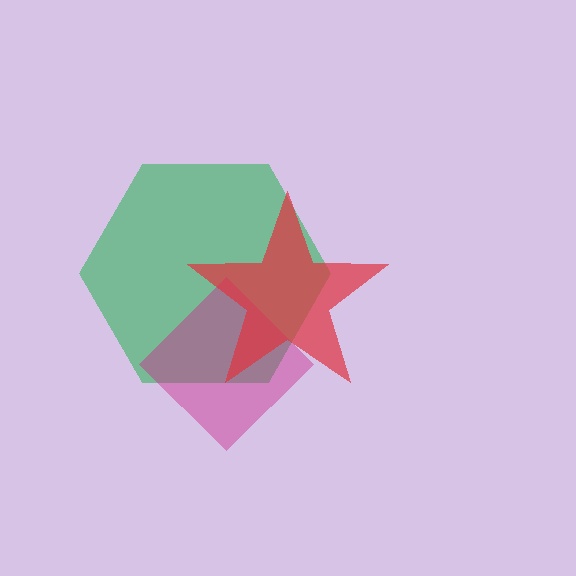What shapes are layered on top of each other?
The layered shapes are: a green hexagon, a magenta diamond, a red star.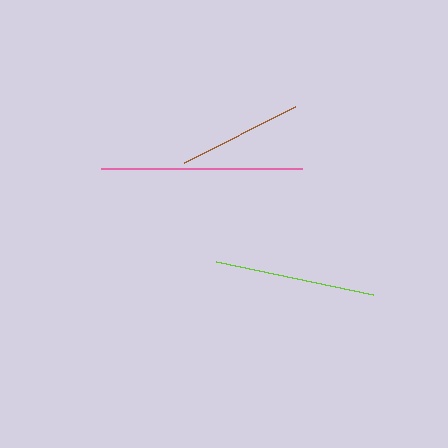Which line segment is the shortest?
The brown line is the shortest at approximately 124 pixels.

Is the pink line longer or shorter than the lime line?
The pink line is longer than the lime line.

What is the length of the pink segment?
The pink segment is approximately 201 pixels long.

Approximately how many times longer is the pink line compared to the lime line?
The pink line is approximately 1.2 times the length of the lime line.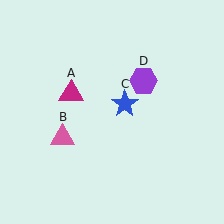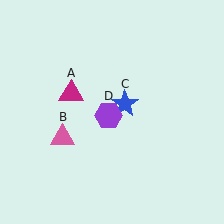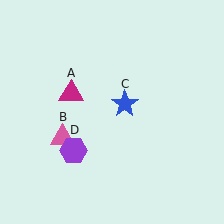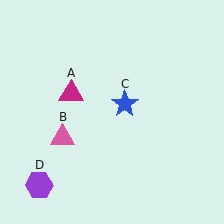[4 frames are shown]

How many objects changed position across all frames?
1 object changed position: purple hexagon (object D).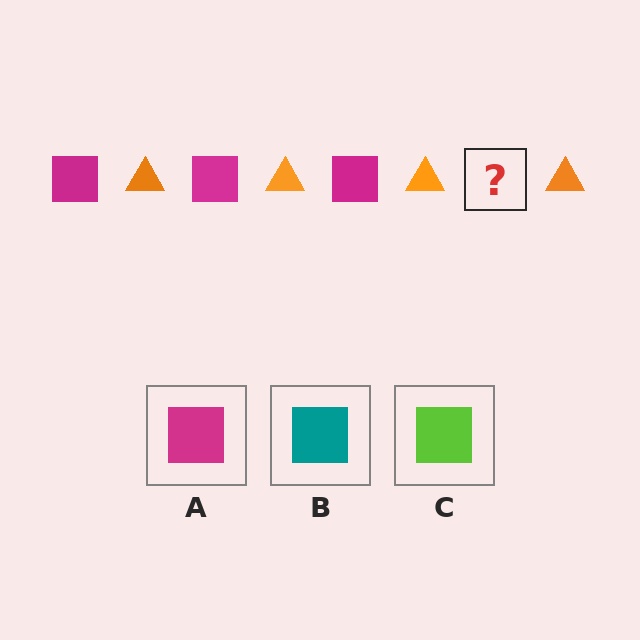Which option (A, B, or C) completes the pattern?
A.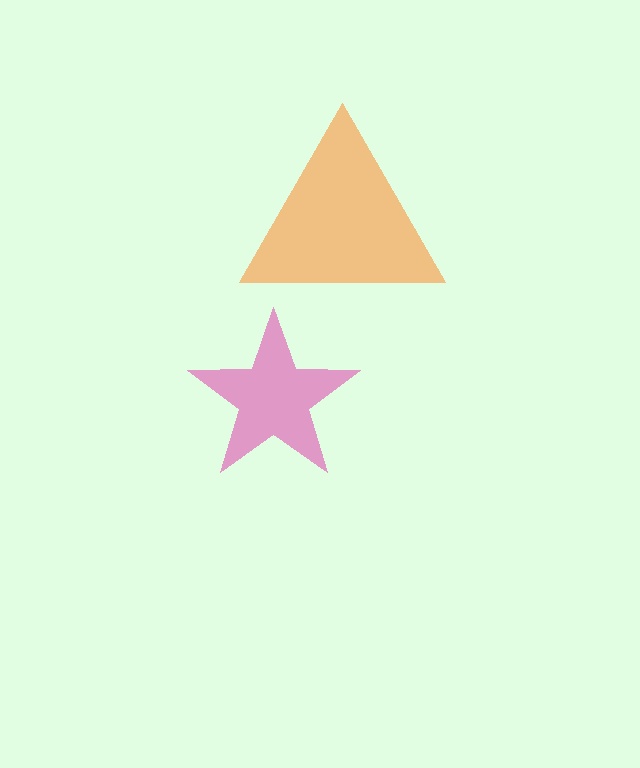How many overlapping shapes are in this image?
There are 2 overlapping shapes in the image.